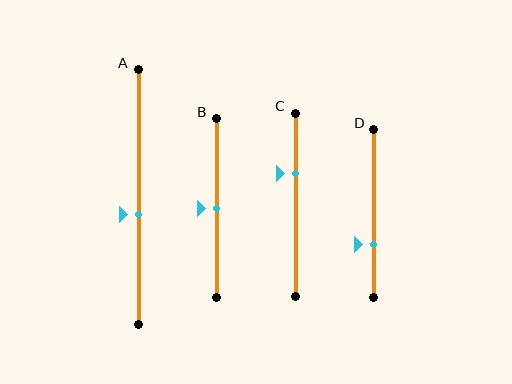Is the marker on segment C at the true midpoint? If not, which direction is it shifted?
No, the marker on segment C is shifted upward by about 17% of the segment length.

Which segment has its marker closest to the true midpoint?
Segment B has its marker closest to the true midpoint.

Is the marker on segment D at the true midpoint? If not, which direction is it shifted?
No, the marker on segment D is shifted downward by about 18% of the segment length.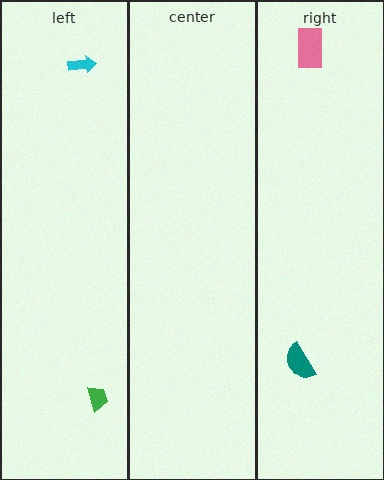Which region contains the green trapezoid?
The left region.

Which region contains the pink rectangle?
The right region.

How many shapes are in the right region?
2.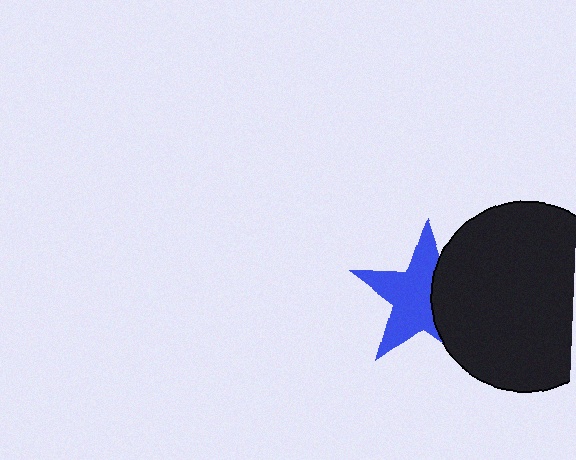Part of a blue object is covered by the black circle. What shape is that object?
It is a star.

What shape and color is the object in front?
The object in front is a black circle.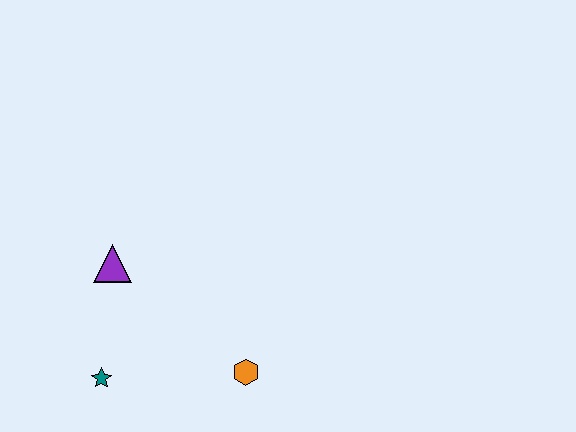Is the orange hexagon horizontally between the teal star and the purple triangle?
No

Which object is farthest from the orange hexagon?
The purple triangle is farthest from the orange hexagon.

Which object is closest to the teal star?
The purple triangle is closest to the teal star.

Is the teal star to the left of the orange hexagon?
Yes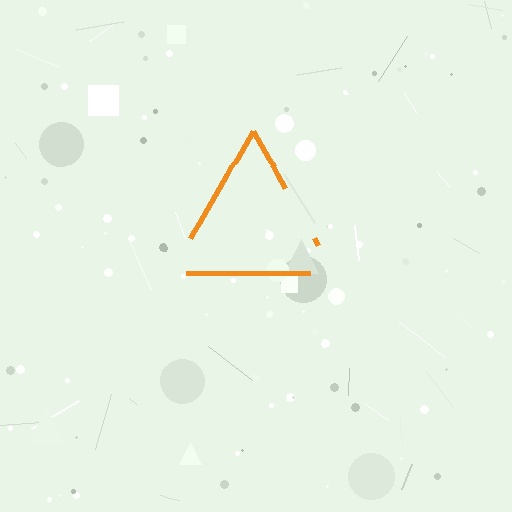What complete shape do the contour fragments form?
The contour fragments form a triangle.